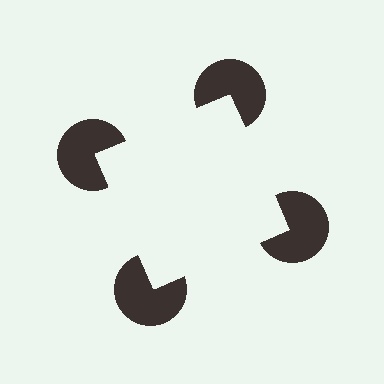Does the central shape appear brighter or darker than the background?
It typically appears slightly brighter than the background, even though no actual brightness change is drawn.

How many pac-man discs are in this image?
There are 4 — one at each vertex of the illusory square.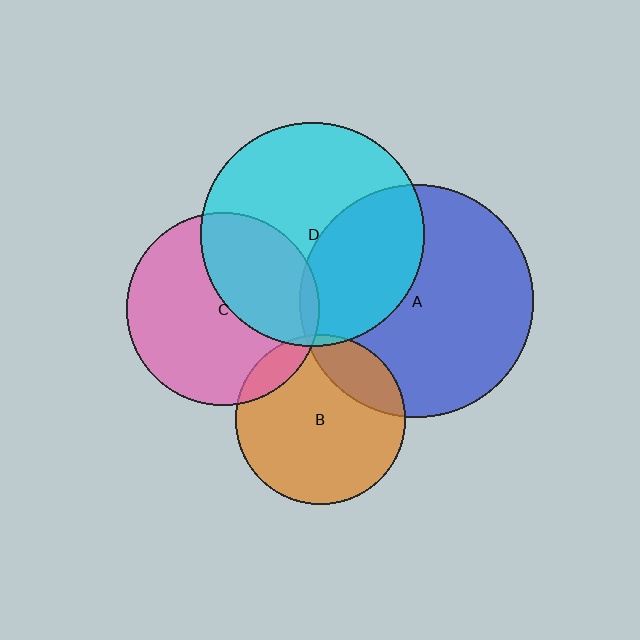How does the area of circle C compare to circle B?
Approximately 1.3 times.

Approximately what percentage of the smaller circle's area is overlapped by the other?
Approximately 10%.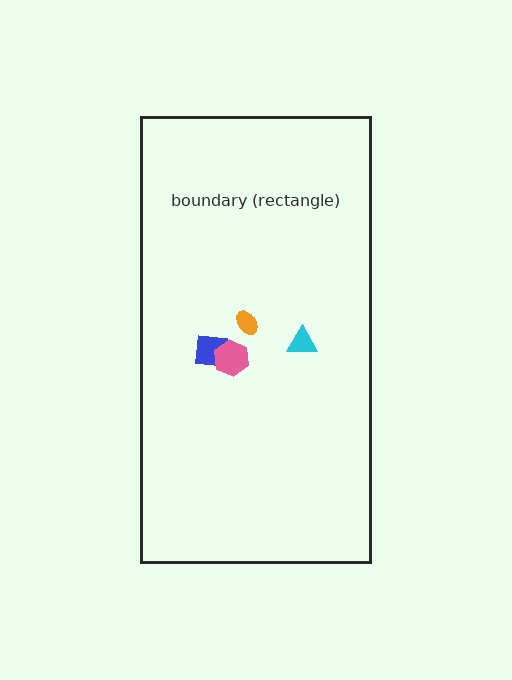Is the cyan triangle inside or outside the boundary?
Inside.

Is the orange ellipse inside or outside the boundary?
Inside.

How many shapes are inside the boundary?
4 inside, 0 outside.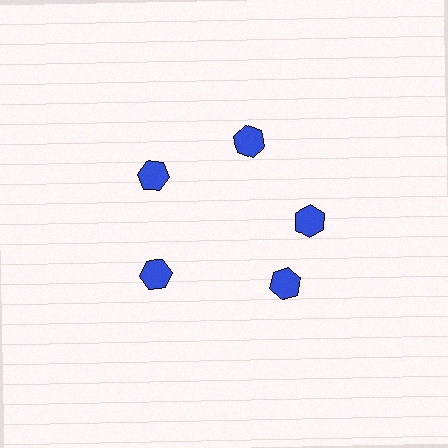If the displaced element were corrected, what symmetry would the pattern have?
It would have 5-fold rotational symmetry — the pattern would map onto itself every 72 degrees.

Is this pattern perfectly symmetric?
No. The 5 blue hexagons are arranged in a ring, but one element near the 5 o'clock position is rotated out of alignment along the ring, breaking the 5-fold rotational symmetry.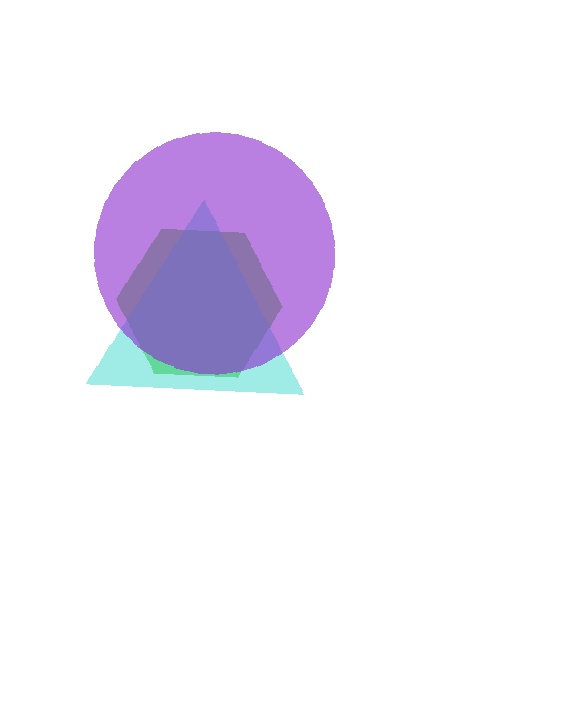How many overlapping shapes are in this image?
There are 3 overlapping shapes in the image.